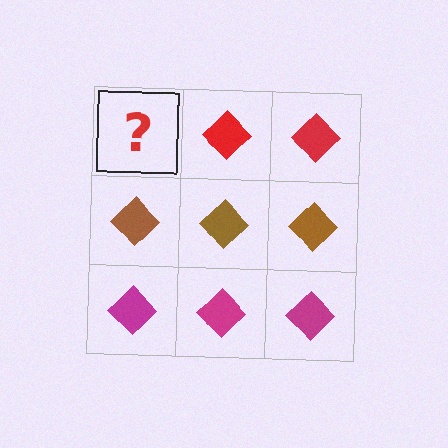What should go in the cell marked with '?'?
The missing cell should contain a red diamond.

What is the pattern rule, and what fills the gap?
The rule is that each row has a consistent color. The gap should be filled with a red diamond.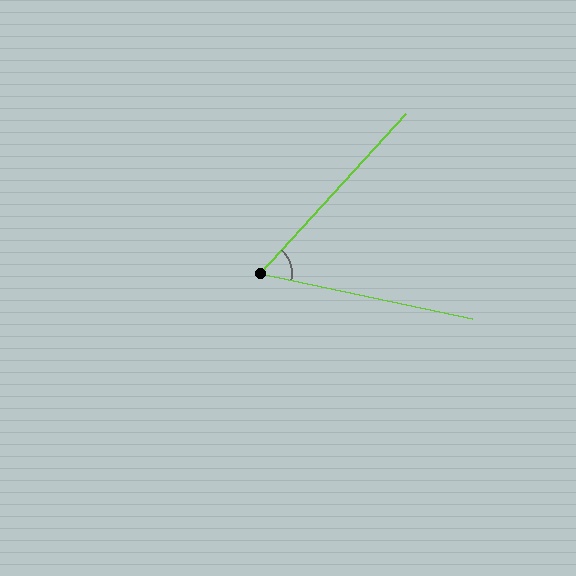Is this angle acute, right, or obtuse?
It is acute.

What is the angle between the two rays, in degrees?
Approximately 60 degrees.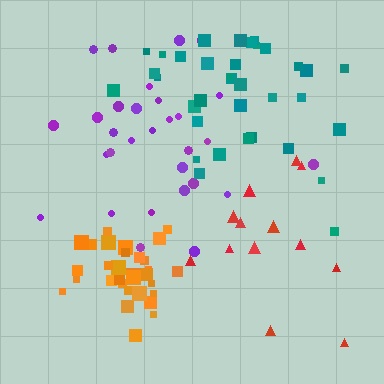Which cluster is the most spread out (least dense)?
Red.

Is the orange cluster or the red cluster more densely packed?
Orange.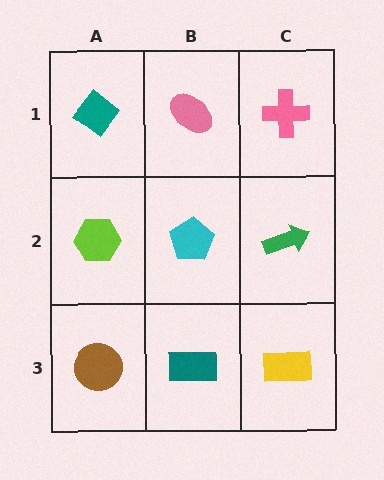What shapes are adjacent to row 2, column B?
A pink ellipse (row 1, column B), a teal rectangle (row 3, column B), a lime hexagon (row 2, column A), a green arrow (row 2, column C).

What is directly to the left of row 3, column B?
A brown circle.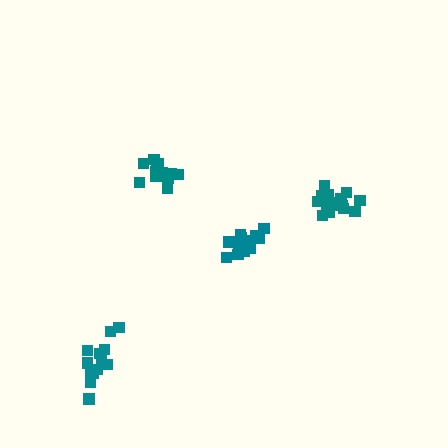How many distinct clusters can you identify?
There are 4 distinct clusters.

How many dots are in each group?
Group 1: 13 dots, Group 2: 13 dots, Group 3: 15 dots, Group 4: 16 dots (57 total).